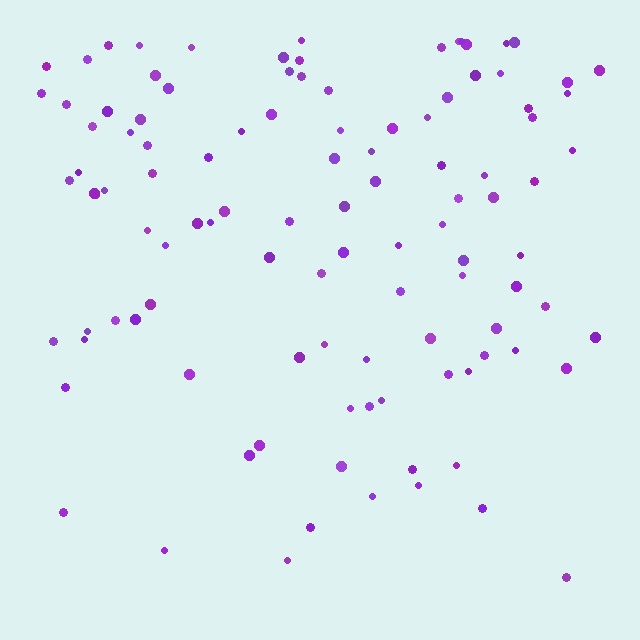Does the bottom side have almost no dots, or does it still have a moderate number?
Still a moderate number, just noticeably fewer than the top.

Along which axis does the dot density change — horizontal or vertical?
Vertical.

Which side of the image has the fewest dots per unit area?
The bottom.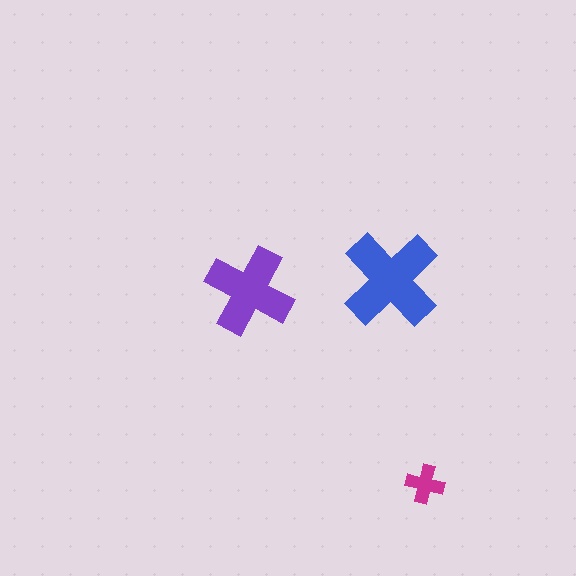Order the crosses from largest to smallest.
the blue one, the purple one, the magenta one.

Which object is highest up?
The blue cross is topmost.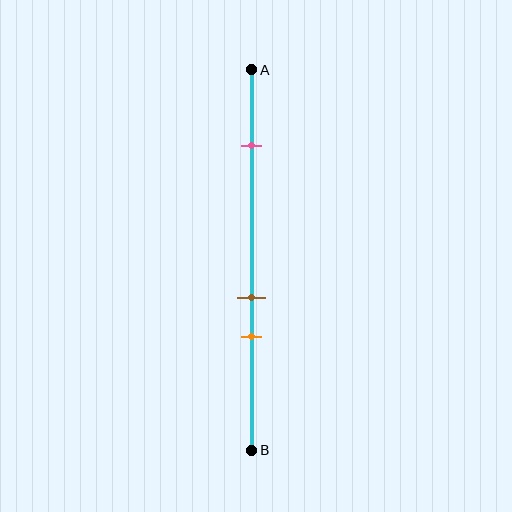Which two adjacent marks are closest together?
The brown and orange marks are the closest adjacent pair.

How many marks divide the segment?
There are 3 marks dividing the segment.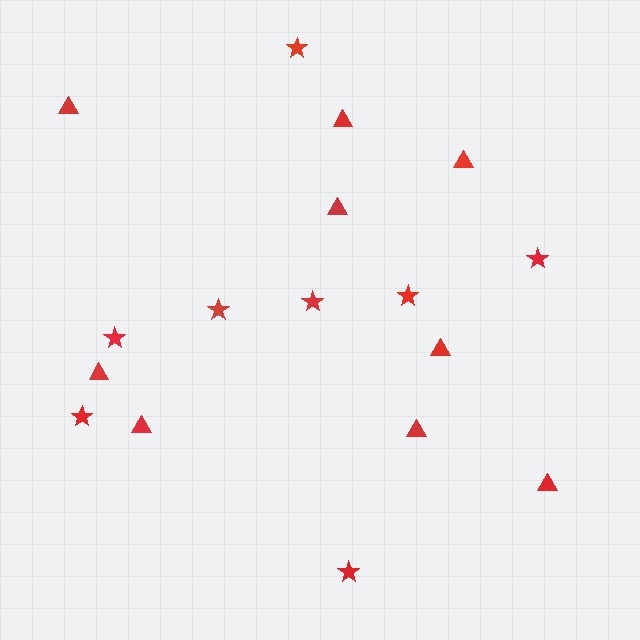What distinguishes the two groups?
There are 2 groups: one group of triangles (9) and one group of stars (8).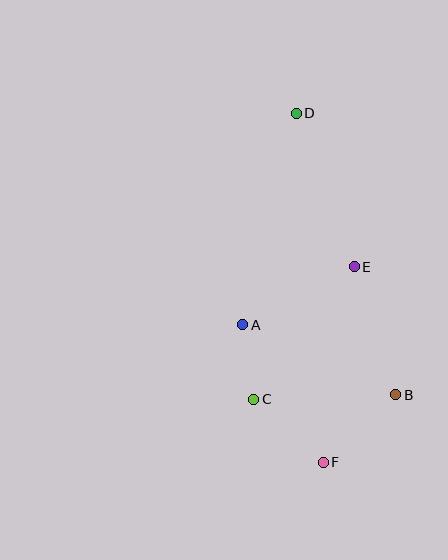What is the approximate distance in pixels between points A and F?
The distance between A and F is approximately 160 pixels.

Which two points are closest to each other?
Points A and C are closest to each other.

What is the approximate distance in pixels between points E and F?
The distance between E and F is approximately 198 pixels.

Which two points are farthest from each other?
Points D and F are farthest from each other.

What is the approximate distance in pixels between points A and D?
The distance between A and D is approximately 218 pixels.